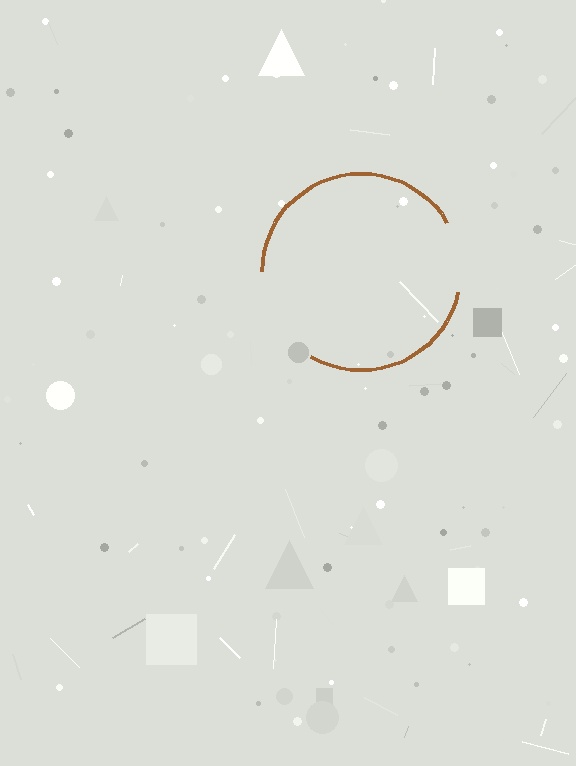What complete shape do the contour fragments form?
The contour fragments form a circle.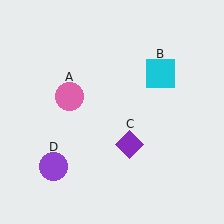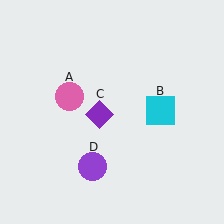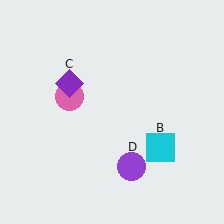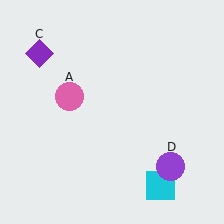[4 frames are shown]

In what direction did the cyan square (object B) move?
The cyan square (object B) moved down.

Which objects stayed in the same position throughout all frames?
Pink circle (object A) remained stationary.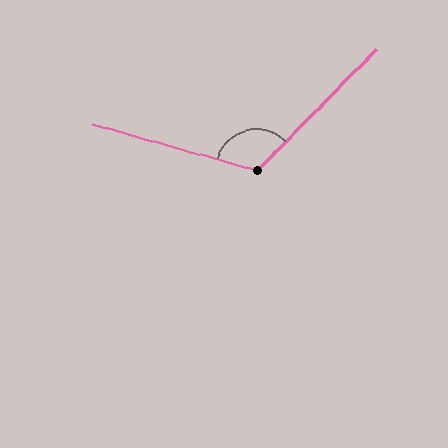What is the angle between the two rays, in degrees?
Approximately 119 degrees.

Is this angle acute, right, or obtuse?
It is obtuse.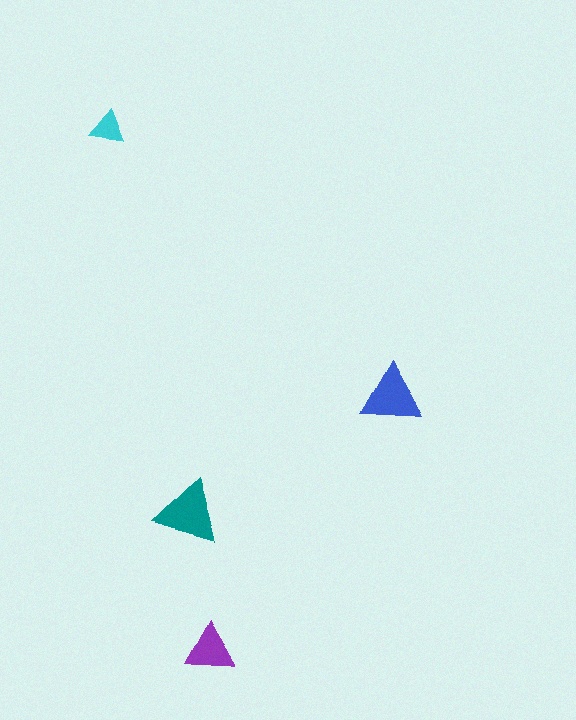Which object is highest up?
The cyan triangle is topmost.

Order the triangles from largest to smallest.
the teal one, the blue one, the purple one, the cyan one.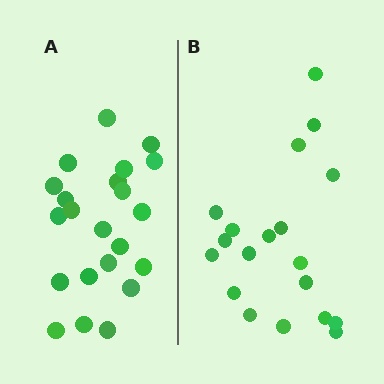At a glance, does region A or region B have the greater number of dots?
Region A (the left region) has more dots.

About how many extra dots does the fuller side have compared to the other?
Region A has just a few more — roughly 2 or 3 more dots than region B.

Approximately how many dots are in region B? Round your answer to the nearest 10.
About 20 dots. (The exact count is 19, which rounds to 20.)